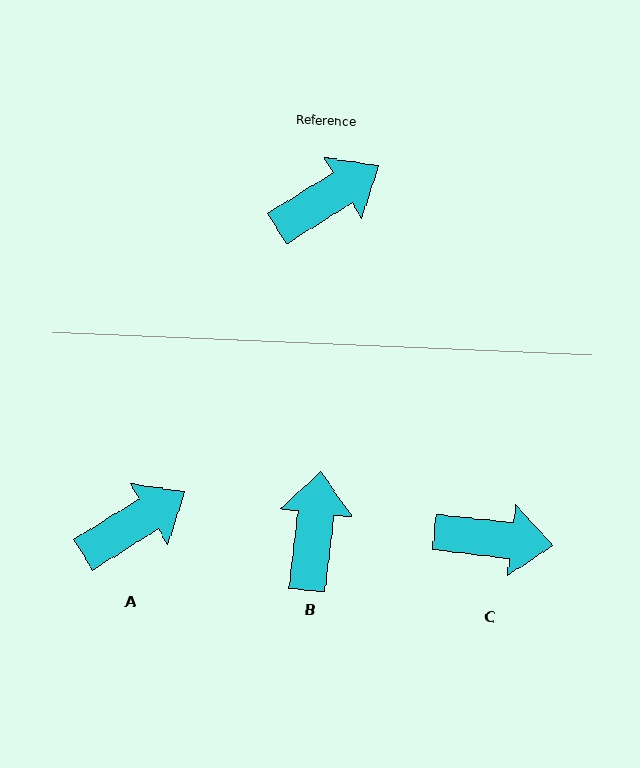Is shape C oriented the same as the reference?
No, it is off by about 38 degrees.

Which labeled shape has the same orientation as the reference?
A.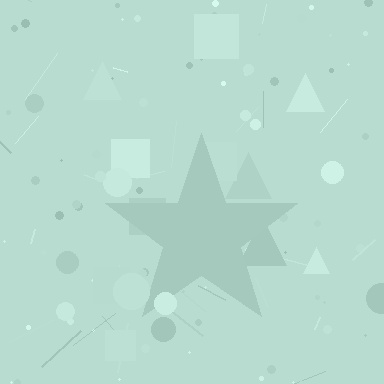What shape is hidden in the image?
A star is hidden in the image.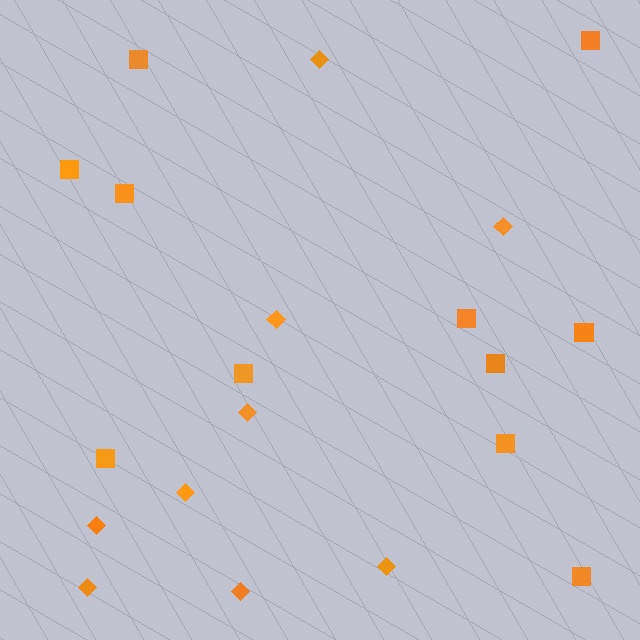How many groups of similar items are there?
There are 2 groups: one group of diamonds (9) and one group of squares (11).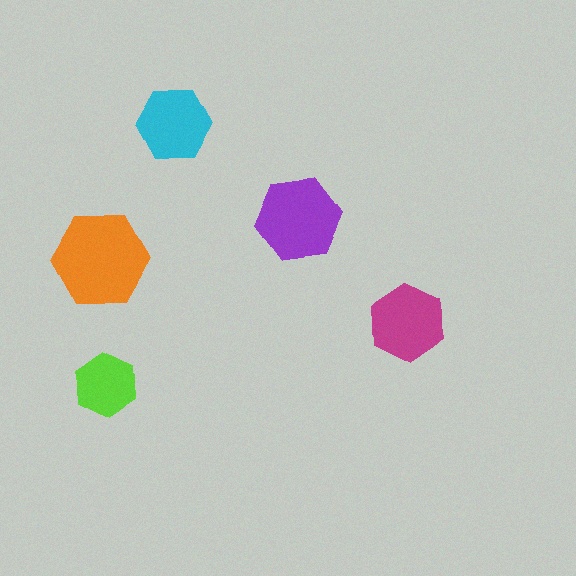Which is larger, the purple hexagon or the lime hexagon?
The purple one.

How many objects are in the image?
There are 5 objects in the image.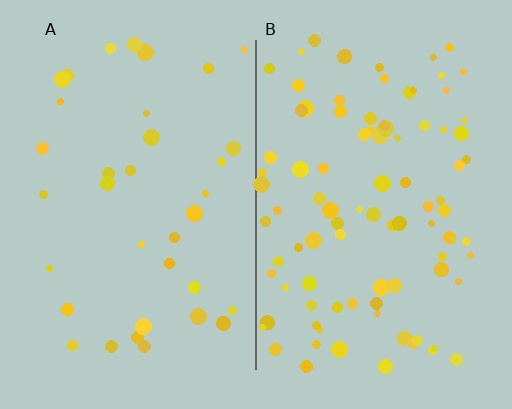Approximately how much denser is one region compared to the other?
Approximately 2.6× — region B over region A.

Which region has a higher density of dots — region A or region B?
B (the right).